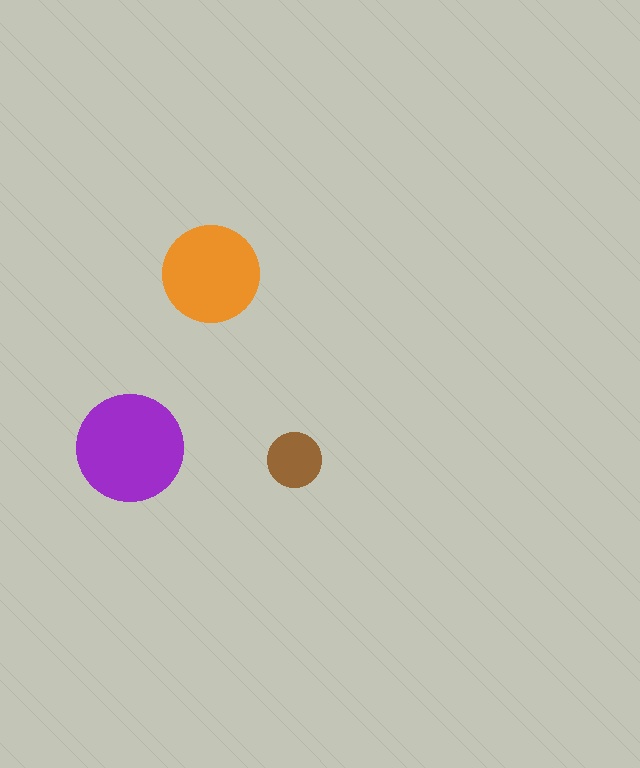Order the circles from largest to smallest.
the purple one, the orange one, the brown one.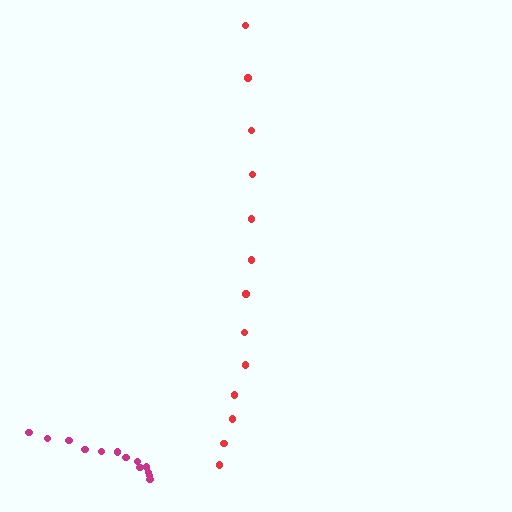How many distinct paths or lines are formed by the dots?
There are 2 distinct paths.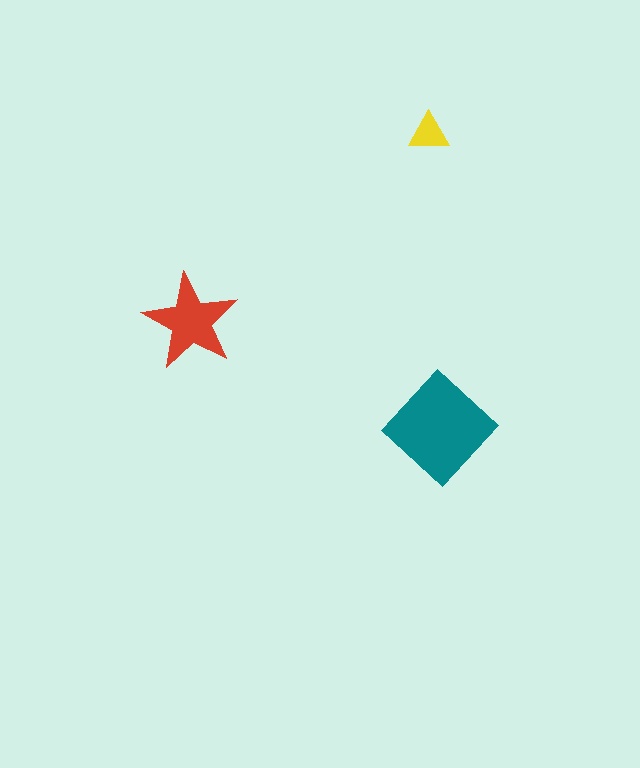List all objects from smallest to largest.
The yellow triangle, the red star, the teal diamond.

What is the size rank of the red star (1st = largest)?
2nd.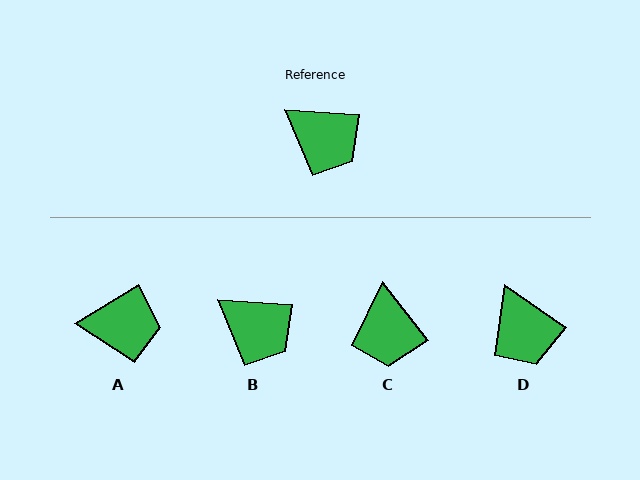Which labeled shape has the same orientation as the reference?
B.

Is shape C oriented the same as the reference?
No, it is off by about 48 degrees.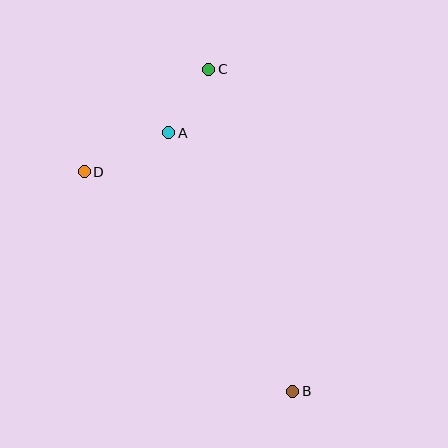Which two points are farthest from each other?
Points B and C are farthest from each other.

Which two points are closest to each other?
Points A and C are closest to each other.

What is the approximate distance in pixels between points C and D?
The distance between C and D is approximately 161 pixels.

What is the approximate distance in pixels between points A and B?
The distance between A and B is approximately 287 pixels.